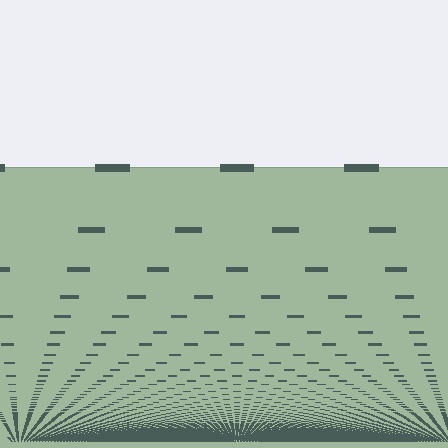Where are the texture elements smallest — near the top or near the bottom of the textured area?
Near the bottom.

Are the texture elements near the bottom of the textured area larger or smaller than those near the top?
Smaller. The gradient is inverted — elements near the bottom are smaller and denser.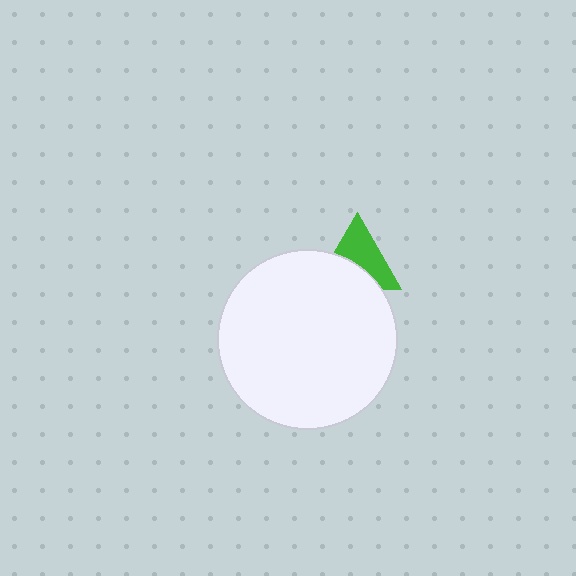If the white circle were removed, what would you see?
You would see the complete green triangle.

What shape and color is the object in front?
The object in front is a white circle.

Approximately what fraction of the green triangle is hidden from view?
Roughly 43% of the green triangle is hidden behind the white circle.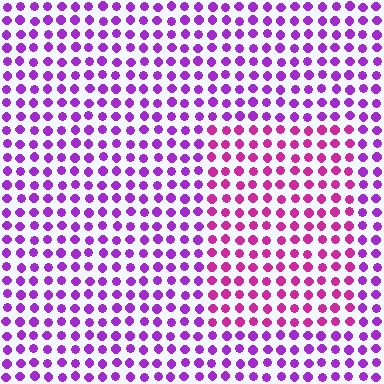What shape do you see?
I see a rectangle.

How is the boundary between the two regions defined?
The boundary is defined purely by a slight shift in hue (about 33 degrees). Spacing, size, and orientation are identical on both sides.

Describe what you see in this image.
The image is filled with small purple elements in a uniform arrangement. A rectangle-shaped region is visible where the elements are tinted to a slightly different hue, forming a subtle color boundary.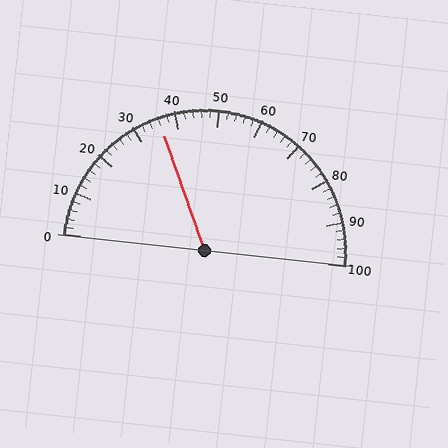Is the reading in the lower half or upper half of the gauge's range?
The reading is in the lower half of the range (0 to 100).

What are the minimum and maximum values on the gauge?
The gauge ranges from 0 to 100.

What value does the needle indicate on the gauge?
The needle indicates approximately 36.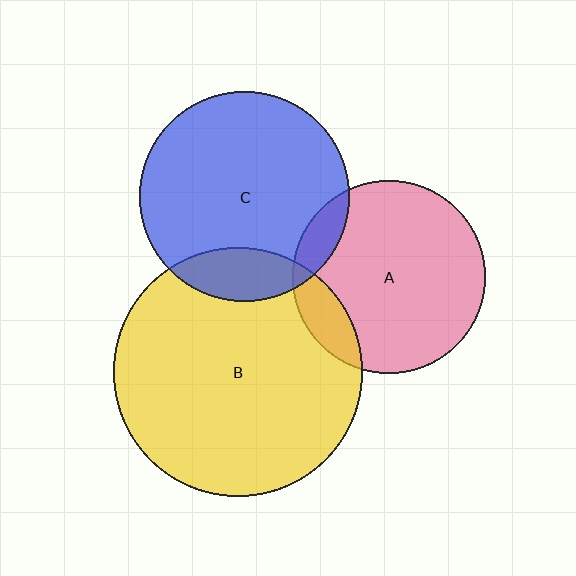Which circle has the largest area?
Circle B (yellow).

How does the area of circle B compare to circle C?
Approximately 1.4 times.